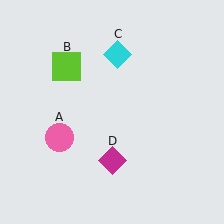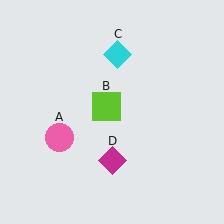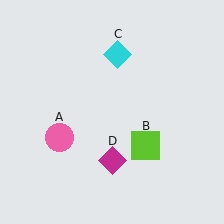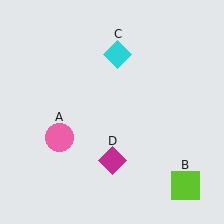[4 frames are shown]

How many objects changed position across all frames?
1 object changed position: lime square (object B).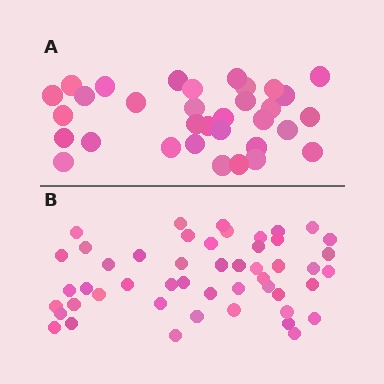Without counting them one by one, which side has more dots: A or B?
Region B (the bottom region) has more dots.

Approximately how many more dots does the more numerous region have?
Region B has approximately 15 more dots than region A.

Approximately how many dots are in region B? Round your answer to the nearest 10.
About 50 dots. (The exact count is 49, which rounds to 50.)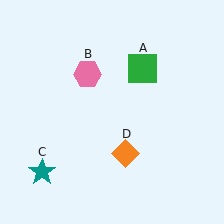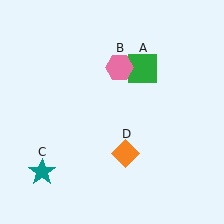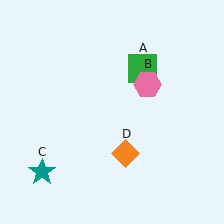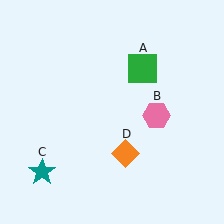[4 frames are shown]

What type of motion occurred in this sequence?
The pink hexagon (object B) rotated clockwise around the center of the scene.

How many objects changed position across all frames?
1 object changed position: pink hexagon (object B).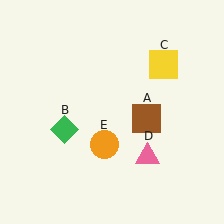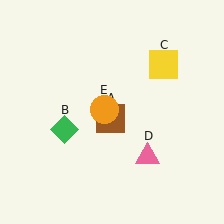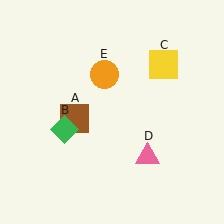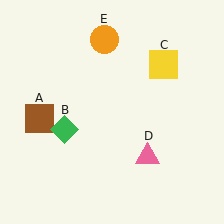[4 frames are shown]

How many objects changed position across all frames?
2 objects changed position: brown square (object A), orange circle (object E).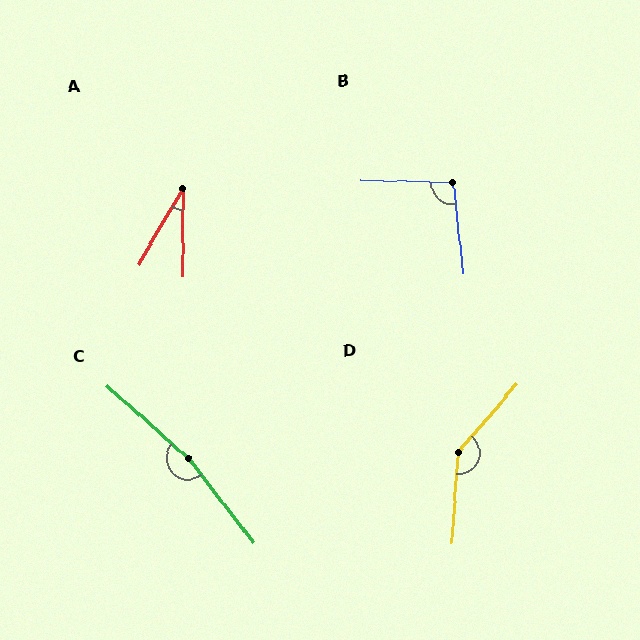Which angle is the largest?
C, at approximately 169 degrees.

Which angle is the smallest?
A, at approximately 30 degrees.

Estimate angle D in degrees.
Approximately 143 degrees.